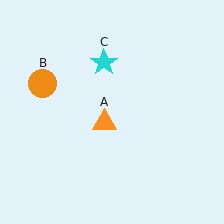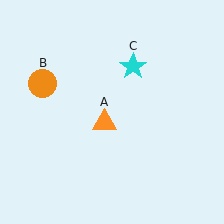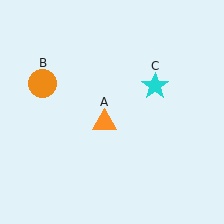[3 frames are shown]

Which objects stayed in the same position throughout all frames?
Orange triangle (object A) and orange circle (object B) remained stationary.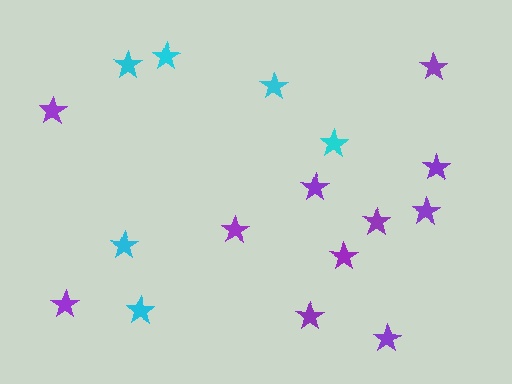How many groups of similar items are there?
There are 2 groups: one group of purple stars (11) and one group of cyan stars (6).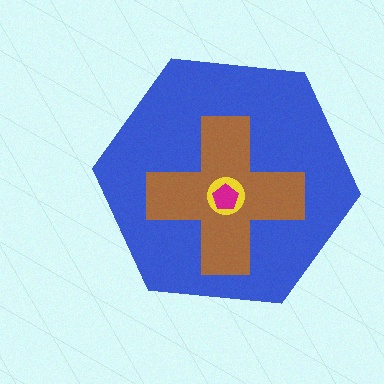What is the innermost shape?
The magenta pentagon.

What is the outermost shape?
The blue hexagon.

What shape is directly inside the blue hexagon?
The brown cross.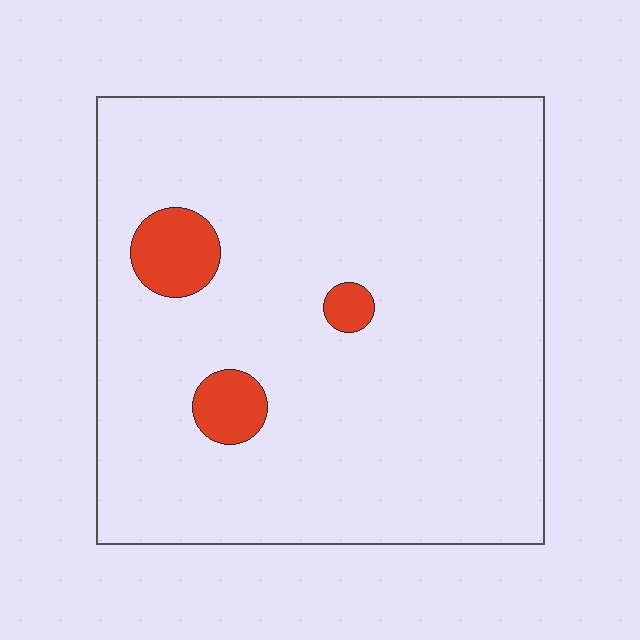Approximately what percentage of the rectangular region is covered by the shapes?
Approximately 5%.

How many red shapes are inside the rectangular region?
3.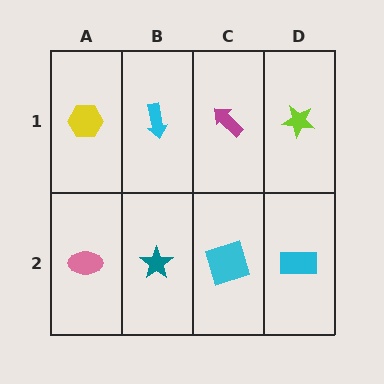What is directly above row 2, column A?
A yellow hexagon.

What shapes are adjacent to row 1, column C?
A cyan square (row 2, column C), a cyan arrow (row 1, column B), a lime star (row 1, column D).